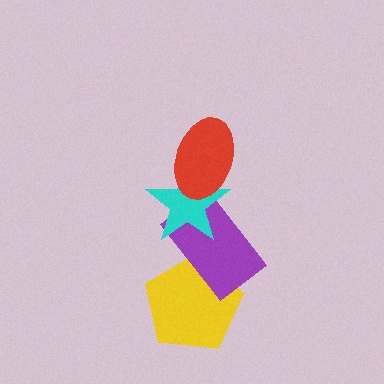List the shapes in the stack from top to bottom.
From top to bottom: the red ellipse, the cyan star, the purple rectangle, the yellow pentagon.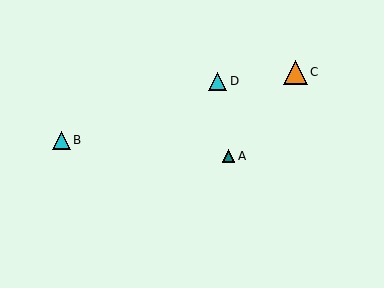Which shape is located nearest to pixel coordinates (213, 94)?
The cyan triangle (labeled D) at (218, 81) is nearest to that location.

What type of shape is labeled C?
Shape C is an orange triangle.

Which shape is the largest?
The orange triangle (labeled C) is the largest.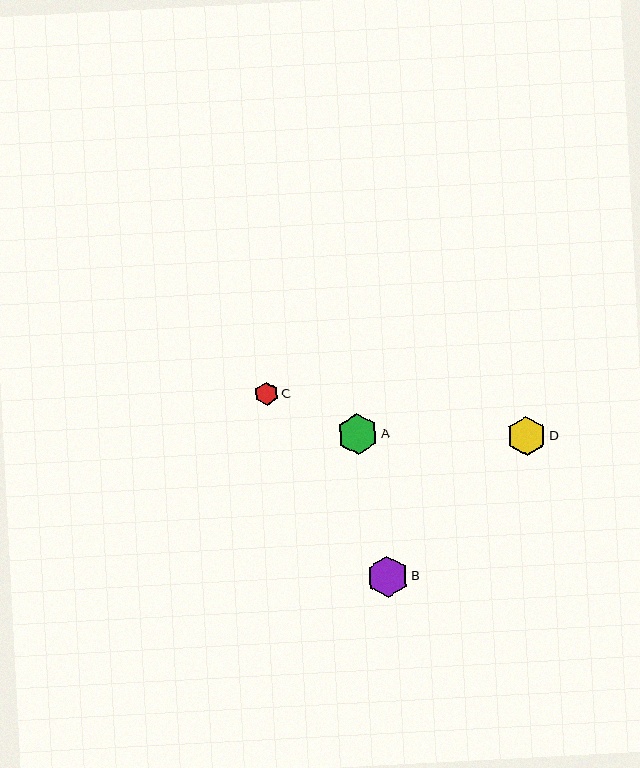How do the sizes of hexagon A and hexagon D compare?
Hexagon A and hexagon D are approximately the same size.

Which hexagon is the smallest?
Hexagon C is the smallest with a size of approximately 24 pixels.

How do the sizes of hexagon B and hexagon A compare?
Hexagon B and hexagon A are approximately the same size.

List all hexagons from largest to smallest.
From largest to smallest: B, A, D, C.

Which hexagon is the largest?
Hexagon B is the largest with a size of approximately 42 pixels.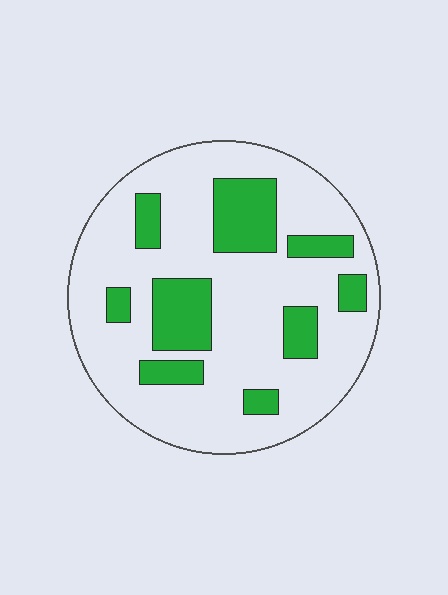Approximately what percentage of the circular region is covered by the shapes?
Approximately 25%.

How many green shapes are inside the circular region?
9.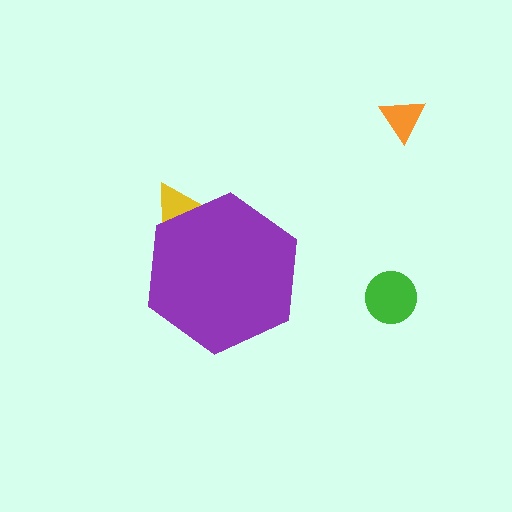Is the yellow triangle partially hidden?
Yes, the yellow triangle is partially hidden behind the purple hexagon.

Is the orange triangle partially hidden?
No, the orange triangle is fully visible.